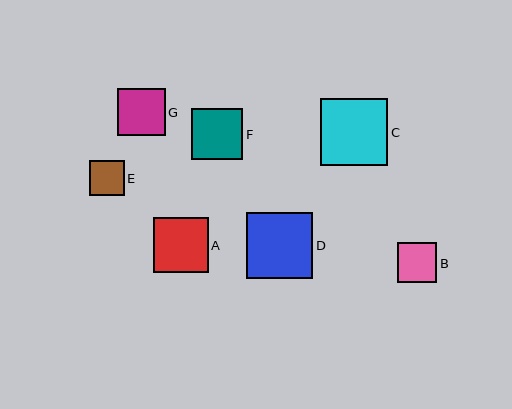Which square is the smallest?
Square E is the smallest with a size of approximately 35 pixels.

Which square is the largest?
Square C is the largest with a size of approximately 67 pixels.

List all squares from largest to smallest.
From largest to smallest: C, D, A, F, G, B, E.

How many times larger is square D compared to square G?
Square D is approximately 1.4 times the size of square G.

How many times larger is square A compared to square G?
Square A is approximately 1.1 times the size of square G.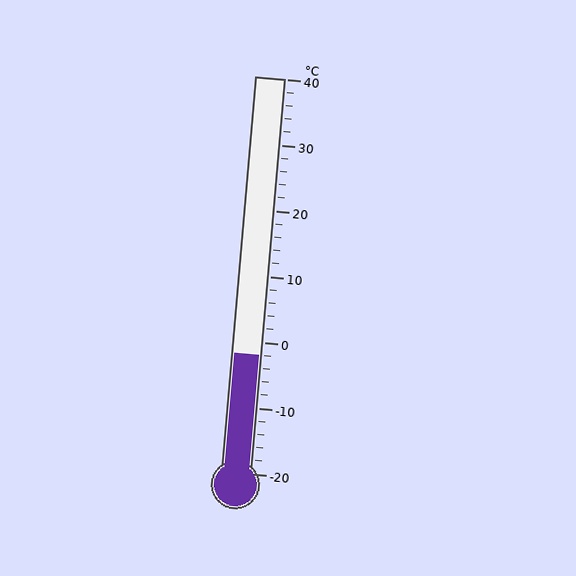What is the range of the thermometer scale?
The thermometer scale ranges from -20°C to 40°C.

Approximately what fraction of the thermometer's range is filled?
The thermometer is filled to approximately 30% of its range.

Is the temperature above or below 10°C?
The temperature is below 10°C.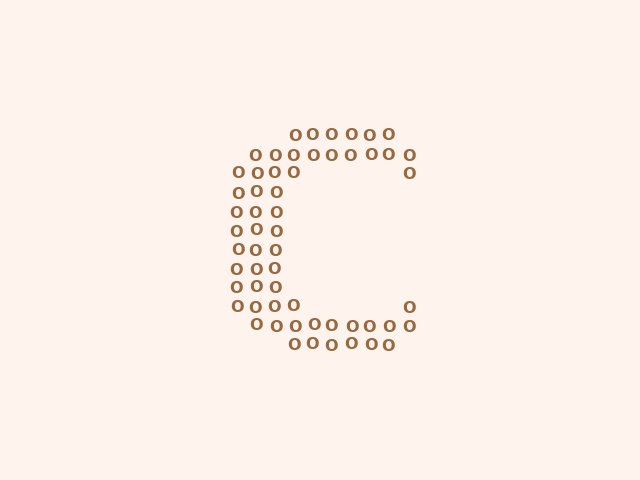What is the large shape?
The large shape is the letter C.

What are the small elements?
The small elements are letter O's.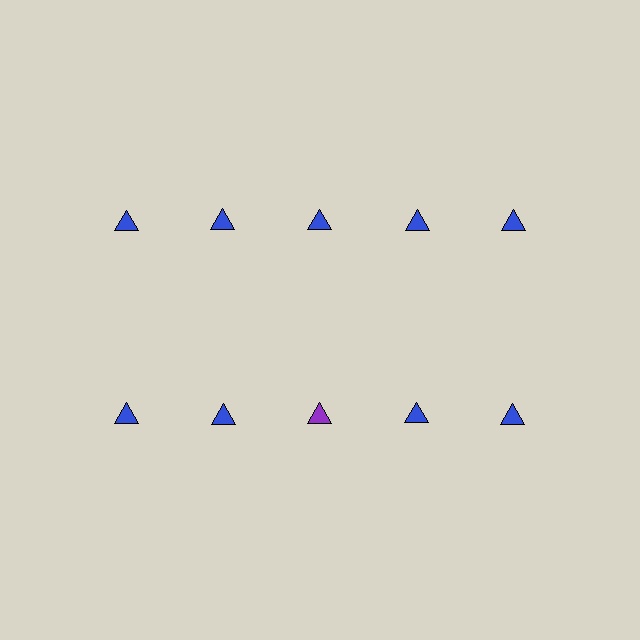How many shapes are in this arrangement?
There are 10 shapes arranged in a grid pattern.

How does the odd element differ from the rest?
It has a different color: purple instead of blue.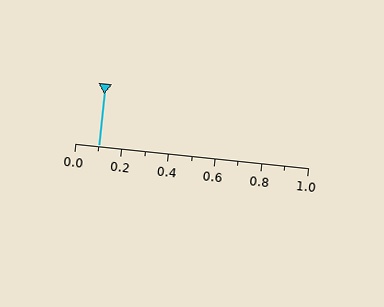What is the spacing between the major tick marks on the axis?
The major ticks are spaced 0.2 apart.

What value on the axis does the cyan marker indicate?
The marker indicates approximately 0.1.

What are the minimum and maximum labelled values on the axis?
The axis runs from 0.0 to 1.0.